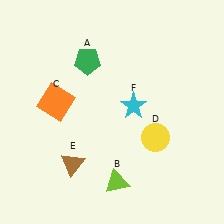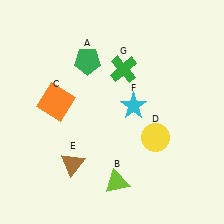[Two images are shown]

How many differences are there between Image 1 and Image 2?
There is 1 difference between the two images.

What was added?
A green cross (G) was added in Image 2.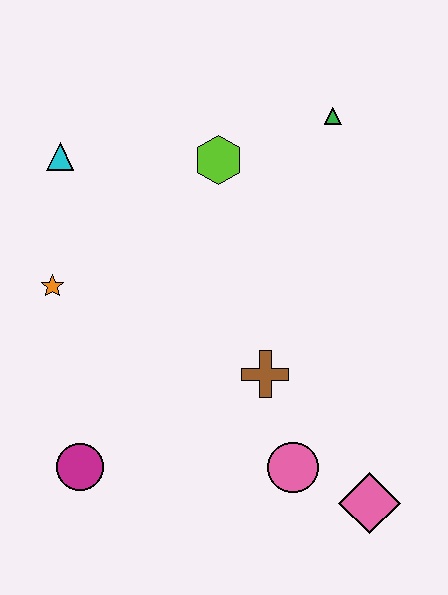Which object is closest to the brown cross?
The pink circle is closest to the brown cross.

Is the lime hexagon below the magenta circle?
No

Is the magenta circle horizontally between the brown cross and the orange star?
Yes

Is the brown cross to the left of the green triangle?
Yes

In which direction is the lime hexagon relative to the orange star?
The lime hexagon is to the right of the orange star.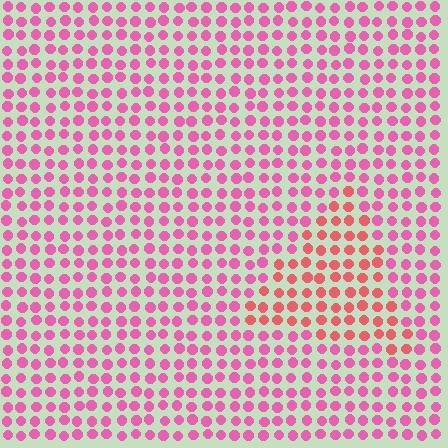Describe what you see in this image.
The image is filled with small pink elements in a uniform arrangement. A triangle-shaped region is visible where the elements are tinted to a slightly different hue, forming a subtle color boundary.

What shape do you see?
I see a triangle.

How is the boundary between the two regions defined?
The boundary is defined purely by a slight shift in hue (about 31 degrees). Spacing, size, and orientation are identical on both sides.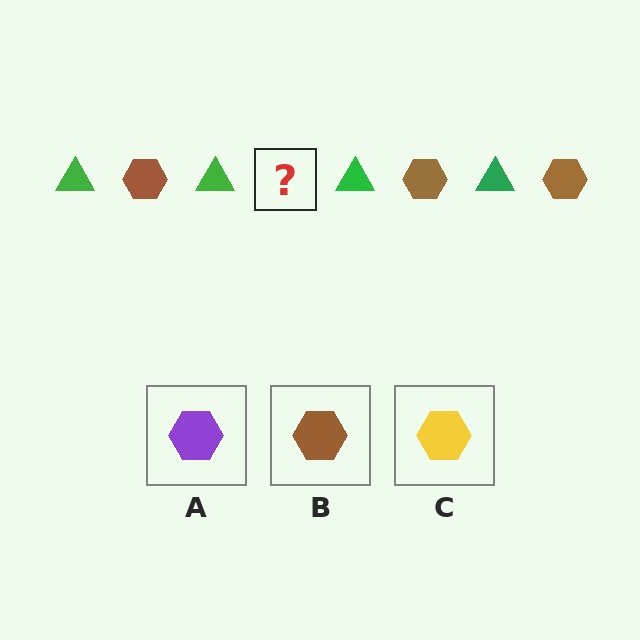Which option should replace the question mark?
Option B.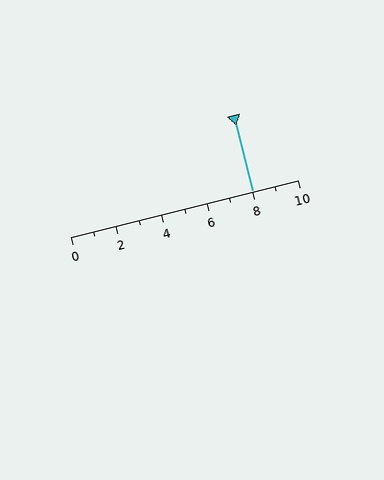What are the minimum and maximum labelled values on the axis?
The axis runs from 0 to 10.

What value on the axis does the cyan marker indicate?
The marker indicates approximately 8.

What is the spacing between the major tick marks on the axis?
The major ticks are spaced 2 apart.